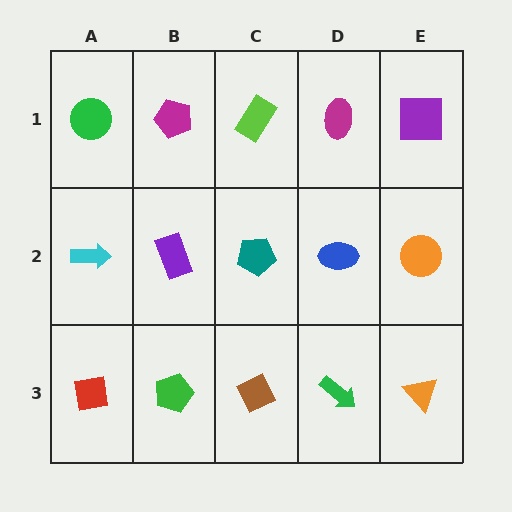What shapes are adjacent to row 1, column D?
A blue ellipse (row 2, column D), a lime rectangle (row 1, column C), a purple square (row 1, column E).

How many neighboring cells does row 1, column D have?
3.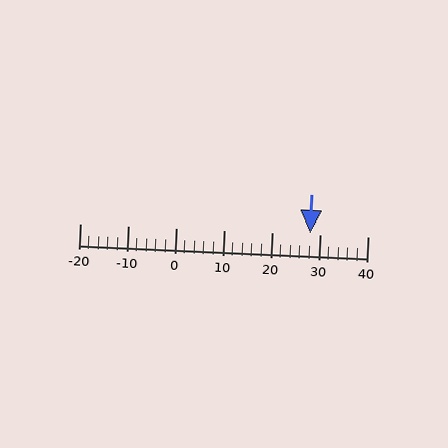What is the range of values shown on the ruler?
The ruler shows values from -20 to 40.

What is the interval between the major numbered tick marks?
The major tick marks are spaced 10 units apart.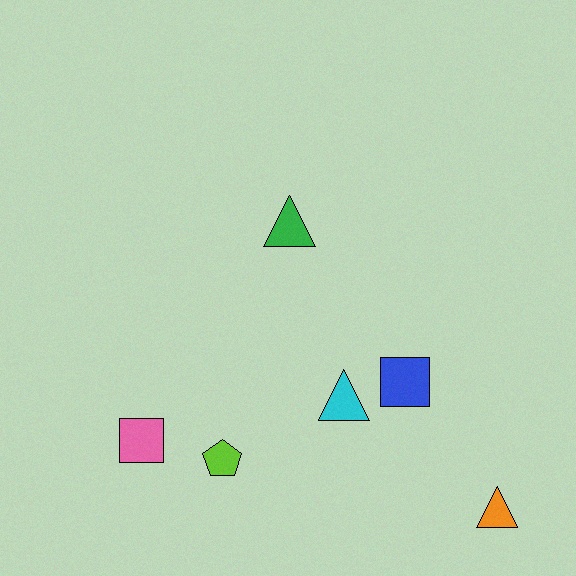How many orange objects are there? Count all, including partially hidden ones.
There is 1 orange object.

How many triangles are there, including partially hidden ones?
There are 3 triangles.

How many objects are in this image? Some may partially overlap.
There are 6 objects.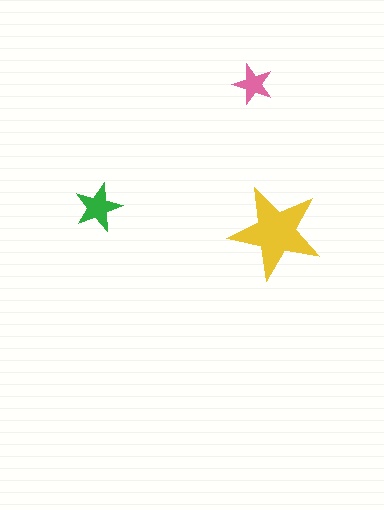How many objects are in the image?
There are 3 objects in the image.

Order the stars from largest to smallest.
the yellow one, the green one, the pink one.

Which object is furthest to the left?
The green star is leftmost.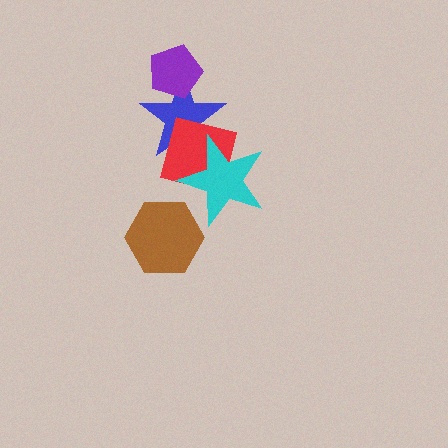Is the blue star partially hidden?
Yes, it is partially covered by another shape.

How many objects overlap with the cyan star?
2 objects overlap with the cyan star.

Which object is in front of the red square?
The cyan star is in front of the red square.